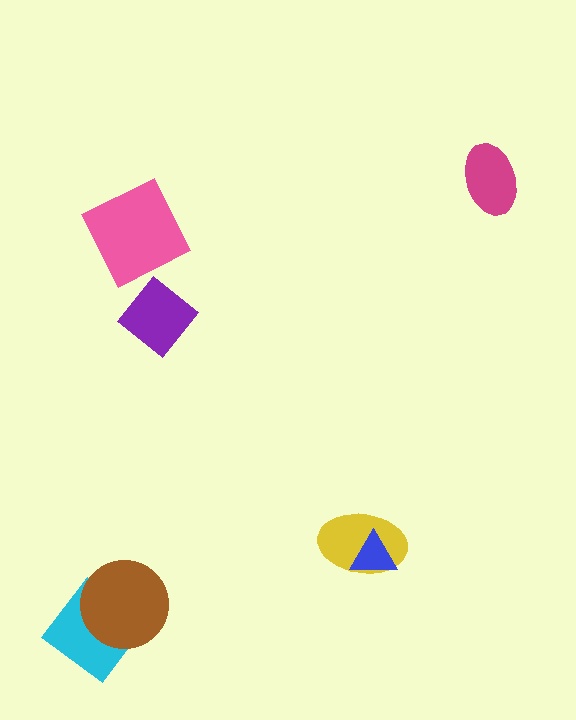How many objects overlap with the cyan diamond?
1 object overlaps with the cyan diamond.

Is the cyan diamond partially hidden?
Yes, it is partially covered by another shape.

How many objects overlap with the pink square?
0 objects overlap with the pink square.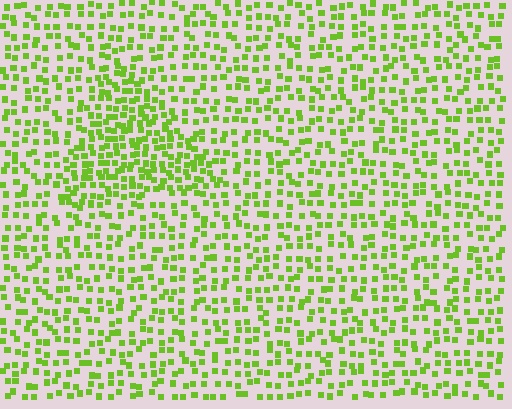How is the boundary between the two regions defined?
The boundary is defined by a change in element density (approximately 1.7x ratio). All elements are the same color, size, and shape.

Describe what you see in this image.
The image contains small lime elements arranged at two different densities. A triangle-shaped region is visible where the elements are more densely packed than the surrounding area.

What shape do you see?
I see a triangle.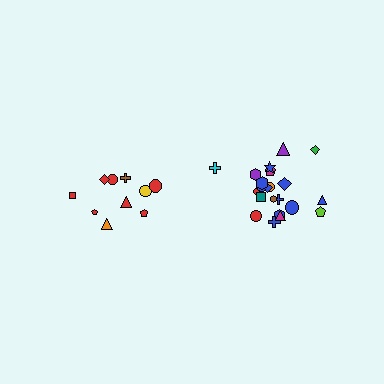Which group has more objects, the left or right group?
The right group.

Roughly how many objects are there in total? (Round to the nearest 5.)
Roughly 30 objects in total.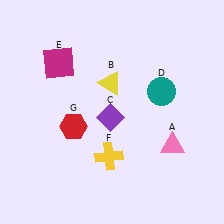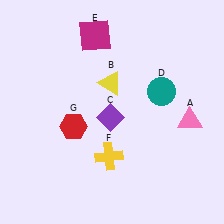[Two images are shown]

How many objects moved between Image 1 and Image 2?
2 objects moved between the two images.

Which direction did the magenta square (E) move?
The magenta square (E) moved right.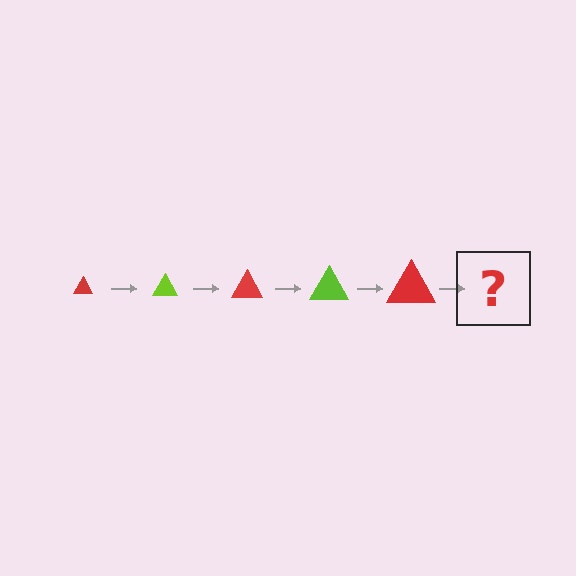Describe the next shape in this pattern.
It should be a lime triangle, larger than the previous one.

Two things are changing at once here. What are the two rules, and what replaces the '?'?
The two rules are that the triangle grows larger each step and the color cycles through red and lime. The '?' should be a lime triangle, larger than the previous one.